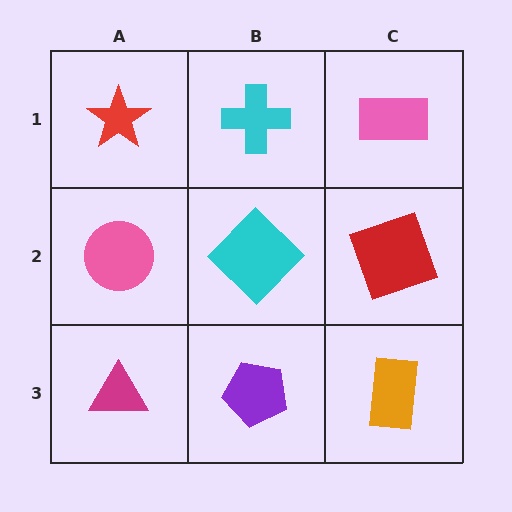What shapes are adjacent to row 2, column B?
A cyan cross (row 1, column B), a purple pentagon (row 3, column B), a pink circle (row 2, column A), a red square (row 2, column C).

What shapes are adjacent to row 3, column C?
A red square (row 2, column C), a purple pentagon (row 3, column B).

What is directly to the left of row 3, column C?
A purple pentagon.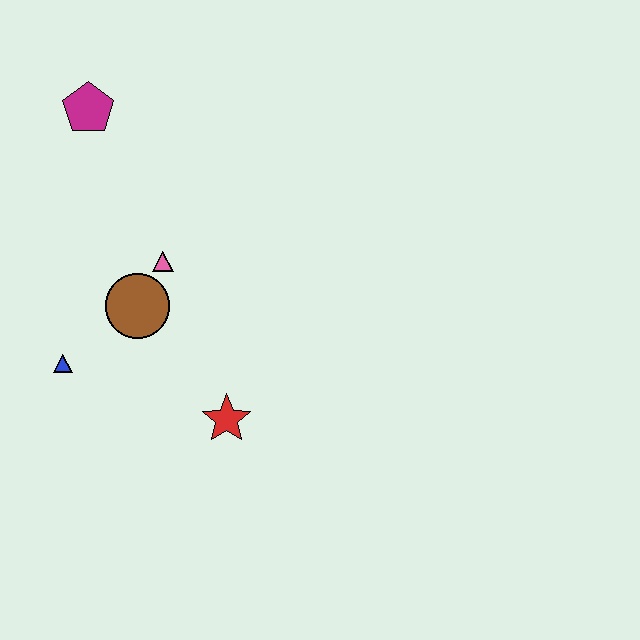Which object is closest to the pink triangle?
The brown circle is closest to the pink triangle.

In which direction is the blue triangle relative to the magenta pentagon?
The blue triangle is below the magenta pentagon.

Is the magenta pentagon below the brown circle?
No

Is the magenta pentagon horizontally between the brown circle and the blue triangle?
Yes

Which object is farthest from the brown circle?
The magenta pentagon is farthest from the brown circle.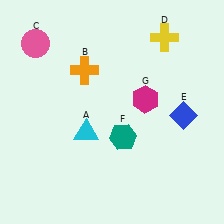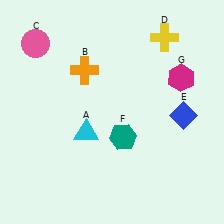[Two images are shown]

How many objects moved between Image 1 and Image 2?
1 object moved between the two images.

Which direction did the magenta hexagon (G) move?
The magenta hexagon (G) moved right.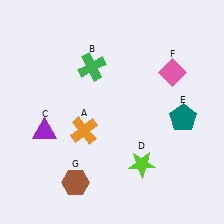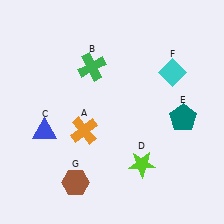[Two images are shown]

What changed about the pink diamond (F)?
In Image 1, F is pink. In Image 2, it changed to cyan.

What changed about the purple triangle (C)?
In Image 1, C is purple. In Image 2, it changed to blue.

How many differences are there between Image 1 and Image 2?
There are 2 differences between the two images.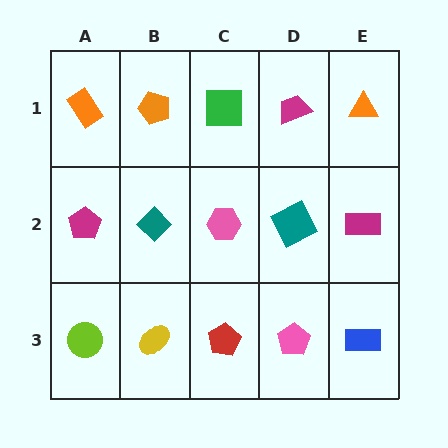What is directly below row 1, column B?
A teal diamond.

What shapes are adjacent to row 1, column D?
A teal square (row 2, column D), a green square (row 1, column C), an orange triangle (row 1, column E).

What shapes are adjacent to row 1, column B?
A teal diamond (row 2, column B), an orange rectangle (row 1, column A), a green square (row 1, column C).